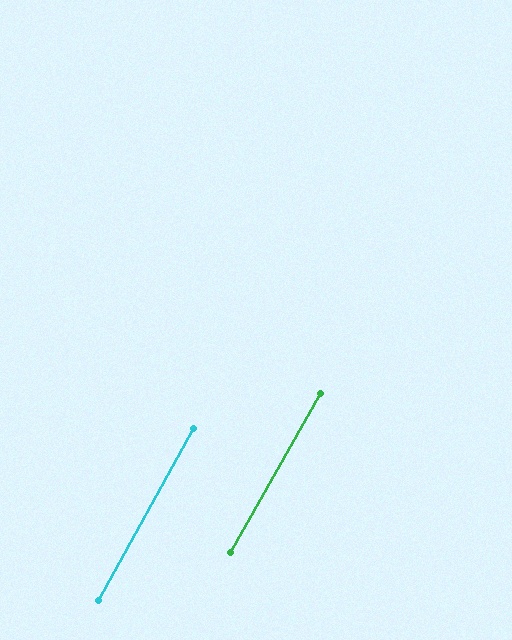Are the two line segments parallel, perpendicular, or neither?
Parallel — their directions differ by only 0.5°.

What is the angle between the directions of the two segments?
Approximately 1 degree.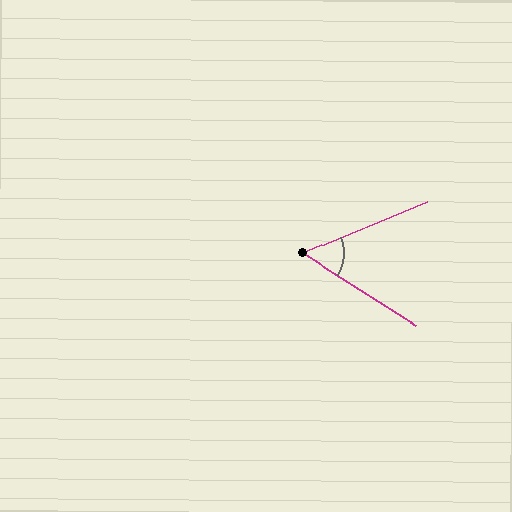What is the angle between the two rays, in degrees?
Approximately 55 degrees.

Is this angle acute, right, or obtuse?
It is acute.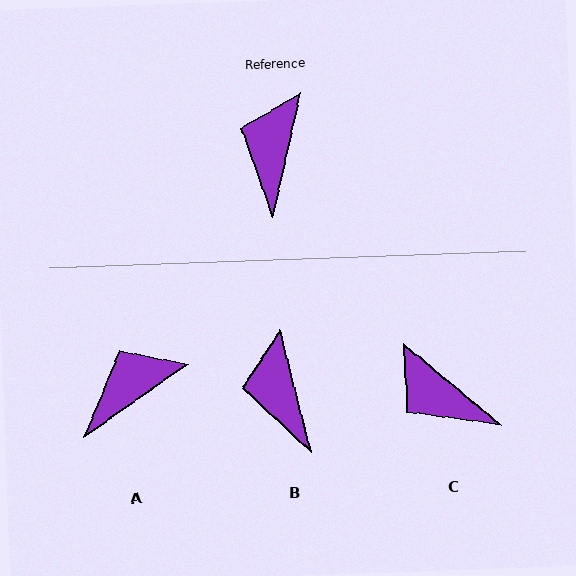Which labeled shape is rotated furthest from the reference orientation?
C, about 63 degrees away.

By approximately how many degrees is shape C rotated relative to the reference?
Approximately 63 degrees counter-clockwise.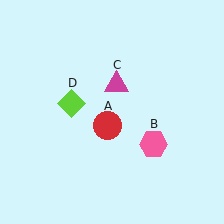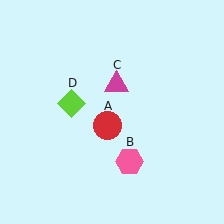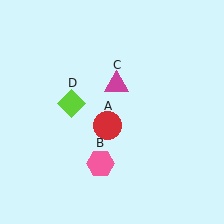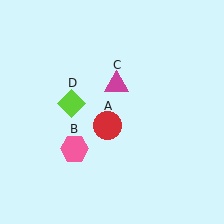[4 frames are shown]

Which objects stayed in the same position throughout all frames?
Red circle (object A) and magenta triangle (object C) and lime diamond (object D) remained stationary.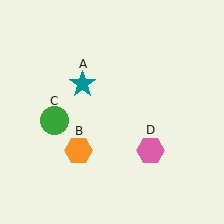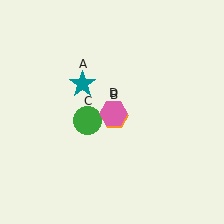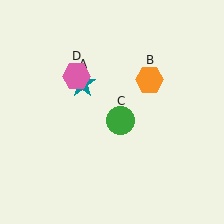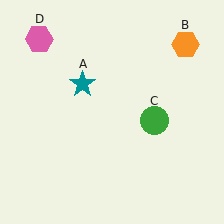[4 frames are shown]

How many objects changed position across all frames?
3 objects changed position: orange hexagon (object B), green circle (object C), pink hexagon (object D).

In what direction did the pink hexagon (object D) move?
The pink hexagon (object D) moved up and to the left.